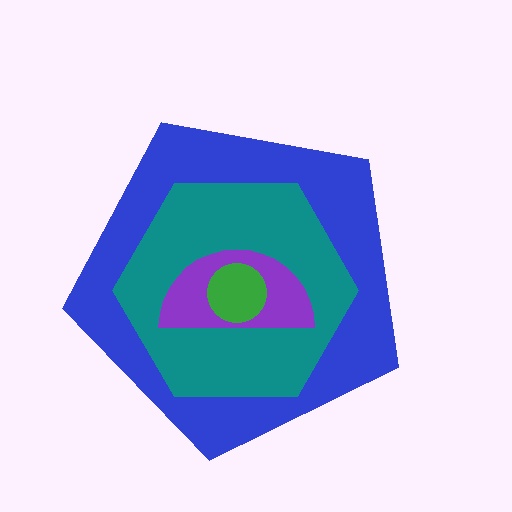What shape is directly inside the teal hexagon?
The purple semicircle.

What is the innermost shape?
The green circle.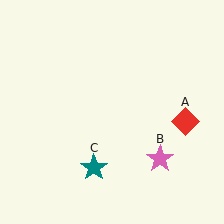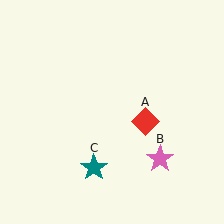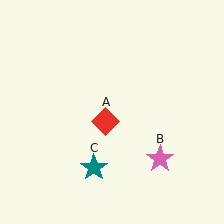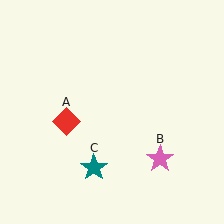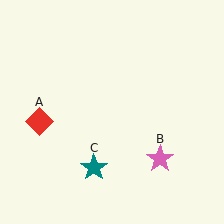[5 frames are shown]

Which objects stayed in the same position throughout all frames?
Pink star (object B) and teal star (object C) remained stationary.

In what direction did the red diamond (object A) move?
The red diamond (object A) moved left.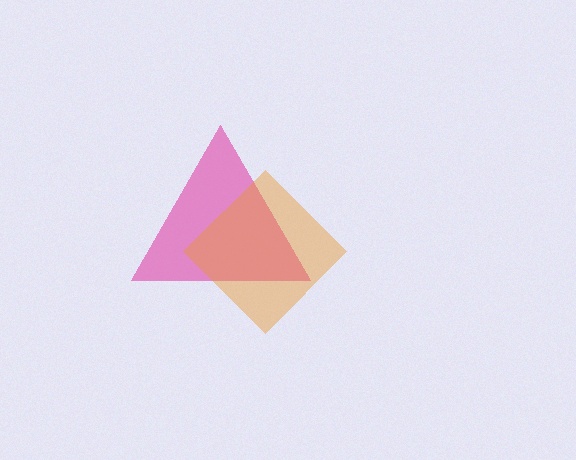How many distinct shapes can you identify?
There are 2 distinct shapes: a pink triangle, an orange diamond.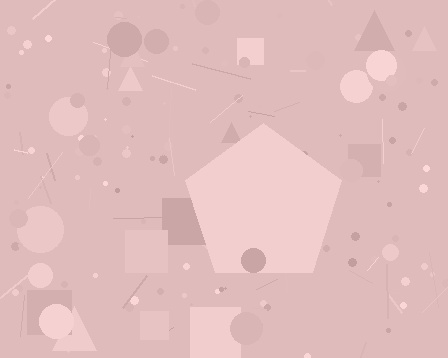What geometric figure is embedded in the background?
A pentagon is embedded in the background.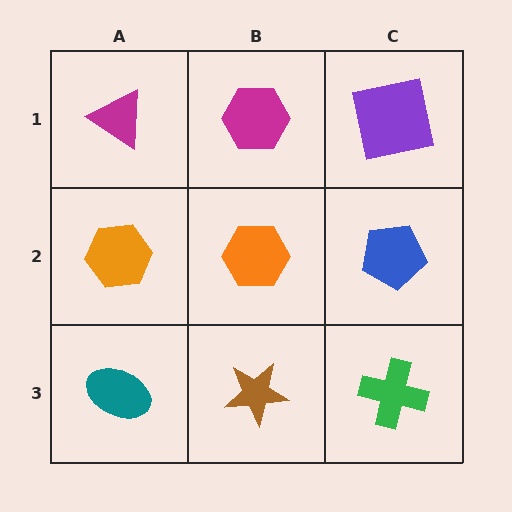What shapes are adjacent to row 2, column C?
A purple square (row 1, column C), a green cross (row 3, column C), an orange hexagon (row 2, column B).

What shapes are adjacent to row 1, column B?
An orange hexagon (row 2, column B), a magenta triangle (row 1, column A), a purple square (row 1, column C).